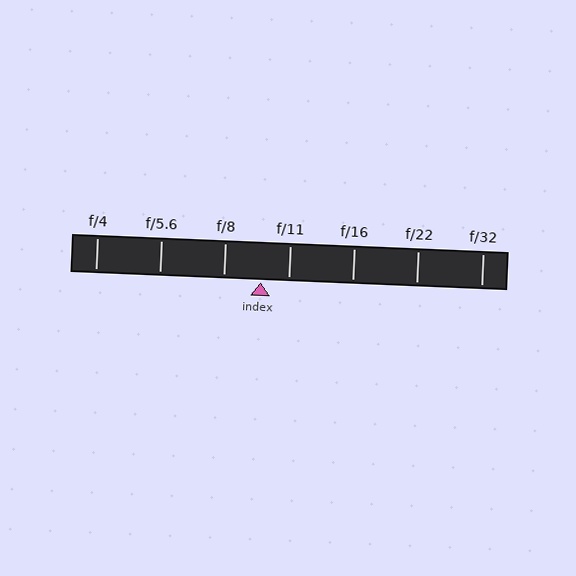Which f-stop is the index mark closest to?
The index mark is closest to f/11.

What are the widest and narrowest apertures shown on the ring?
The widest aperture shown is f/4 and the narrowest is f/32.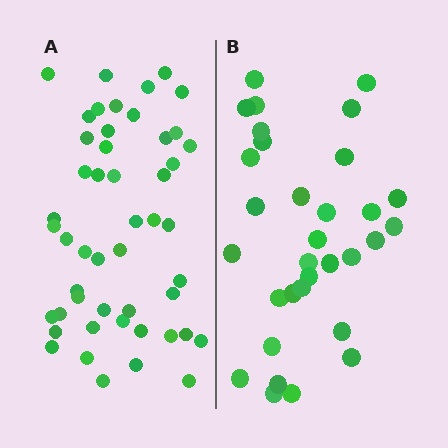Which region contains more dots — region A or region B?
Region A (the left region) has more dots.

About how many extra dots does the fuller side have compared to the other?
Region A has approximately 15 more dots than region B.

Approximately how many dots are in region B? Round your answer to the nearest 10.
About 30 dots. (The exact count is 32, which rounds to 30.)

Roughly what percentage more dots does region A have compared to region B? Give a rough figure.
About 55% more.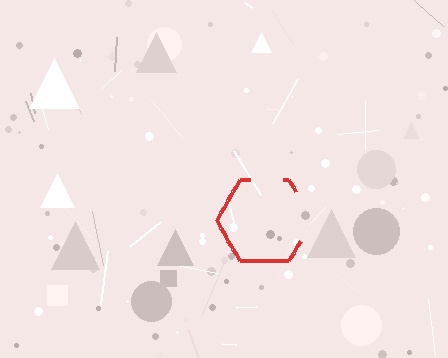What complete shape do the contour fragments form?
The contour fragments form a hexagon.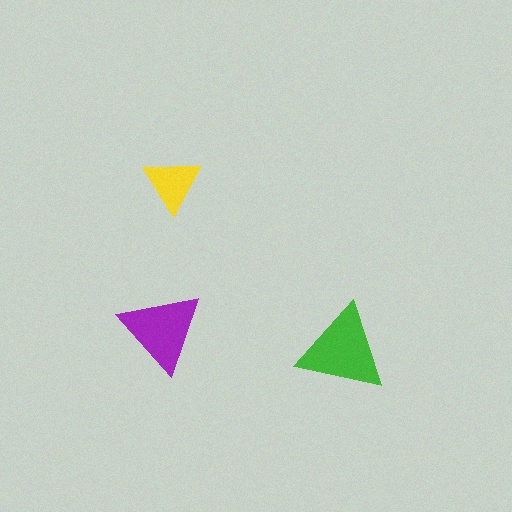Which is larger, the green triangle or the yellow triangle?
The green one.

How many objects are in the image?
There are 3 objects in the image.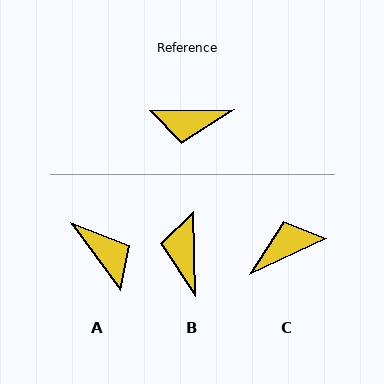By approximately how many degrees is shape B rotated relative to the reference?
Approximately 90 degrees clockwise.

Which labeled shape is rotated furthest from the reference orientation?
C, about 156 degrees away.